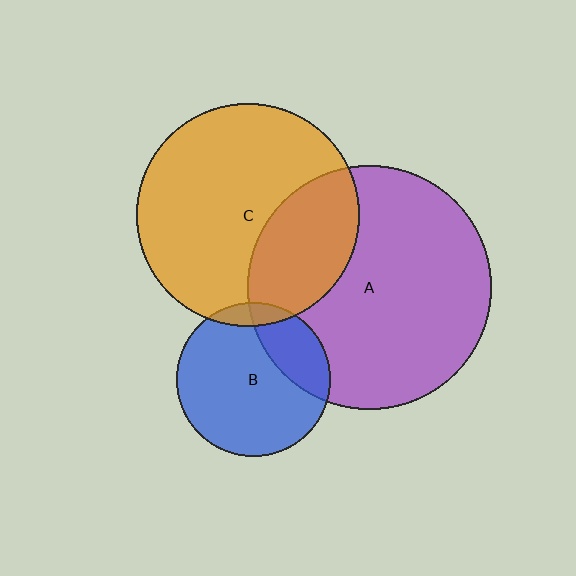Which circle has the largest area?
Circle A (purple).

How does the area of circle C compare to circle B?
Approximately 2.1 times.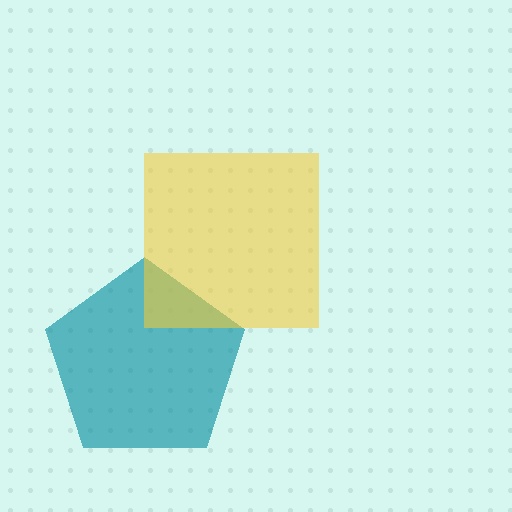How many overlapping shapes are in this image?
There are 2 overlapping shapes in the image.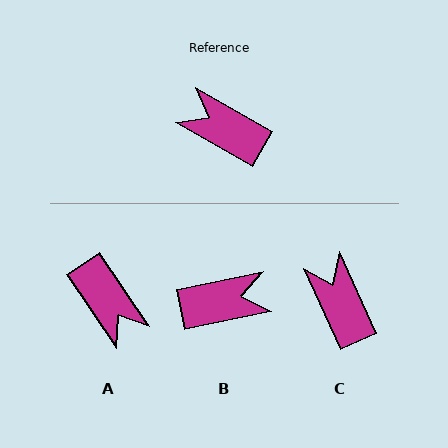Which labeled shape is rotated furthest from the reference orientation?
A, about 154 degrees away.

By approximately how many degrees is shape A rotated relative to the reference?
Approximately 154 degrees counter-clockwise.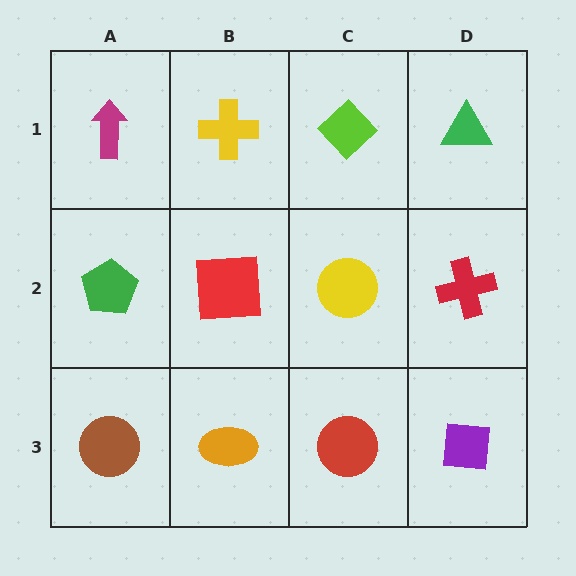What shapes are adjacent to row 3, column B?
A red square (row 2, column B), a brown circle (row 3, column A), a red circle (row 3, column C).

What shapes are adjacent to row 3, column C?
A yellow circle (row 2, column C), an orange ellipse (row 3, column B), a purple square (row 3, column D).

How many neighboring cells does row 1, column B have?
3.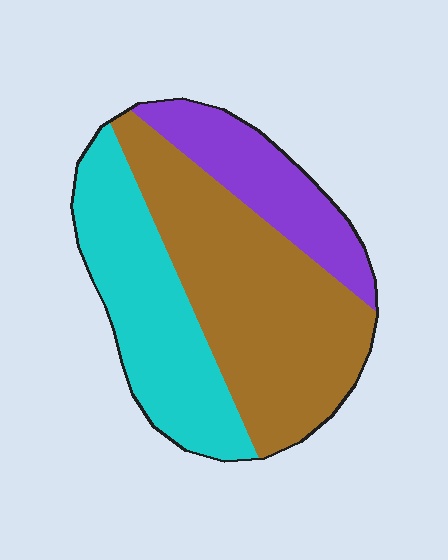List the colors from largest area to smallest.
From largest to smallest: brown, cyan, purple.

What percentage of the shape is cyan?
Cyan takes up between a sixth and a third of the shape.